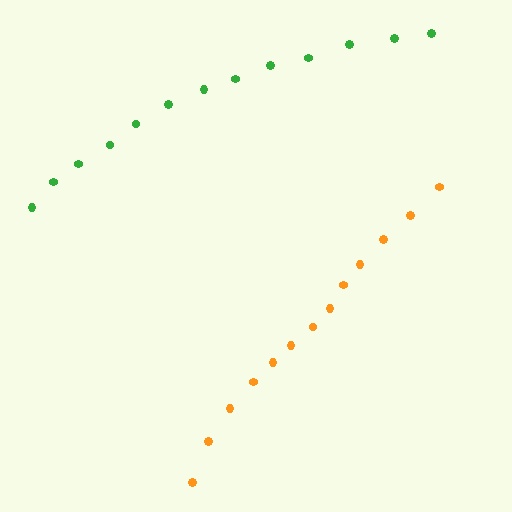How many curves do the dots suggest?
There are 2 distinct paths.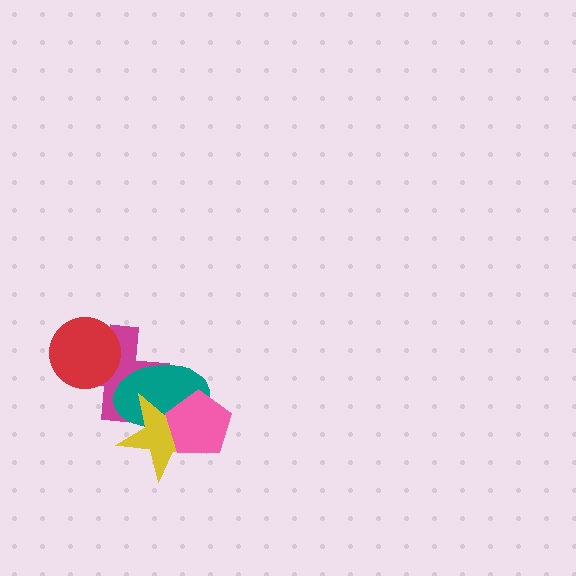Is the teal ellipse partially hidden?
Yes, it is partially covered by another shape.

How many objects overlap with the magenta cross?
3 objects overlap with the magenta cross.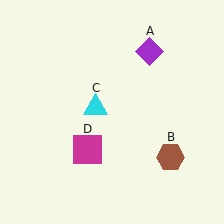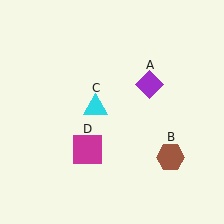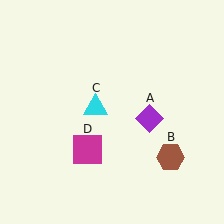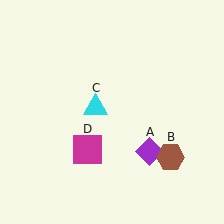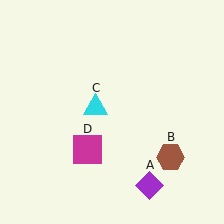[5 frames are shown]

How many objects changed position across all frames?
1 object changed position: purple diamond (object A).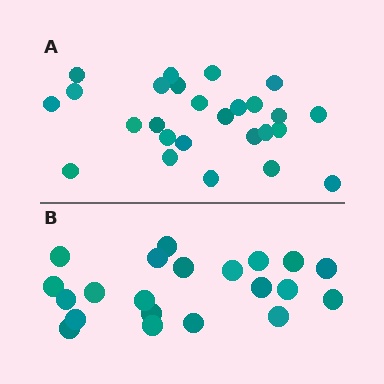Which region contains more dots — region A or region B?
Region A (the top region) has more dots.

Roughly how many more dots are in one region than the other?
Region A has about 5 more dots than region B.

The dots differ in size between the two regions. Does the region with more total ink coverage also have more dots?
No. Region B has more total ink coverage because its dots are larger, but region A actually contains more individual dots. Total area can be misleading — the number of items is what matters here.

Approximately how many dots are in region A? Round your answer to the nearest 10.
About 30 dots. (The exact count is 26, which rounds to 30.)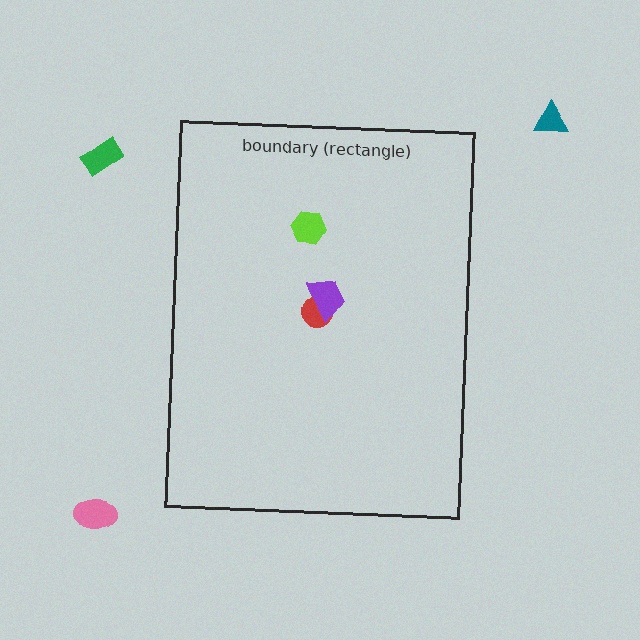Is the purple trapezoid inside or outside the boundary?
Inside.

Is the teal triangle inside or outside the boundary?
Outside.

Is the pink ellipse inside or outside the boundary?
Outside.